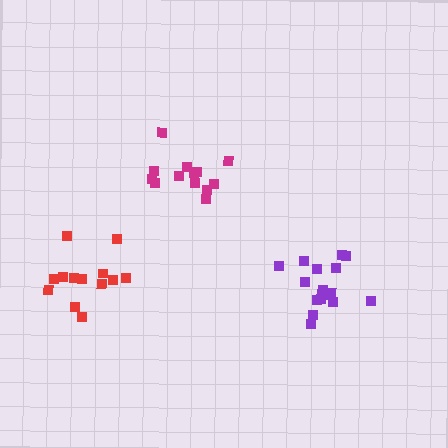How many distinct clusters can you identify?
There are 3 distinct clusters.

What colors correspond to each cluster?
The clusters are colored: magenta, purple, red.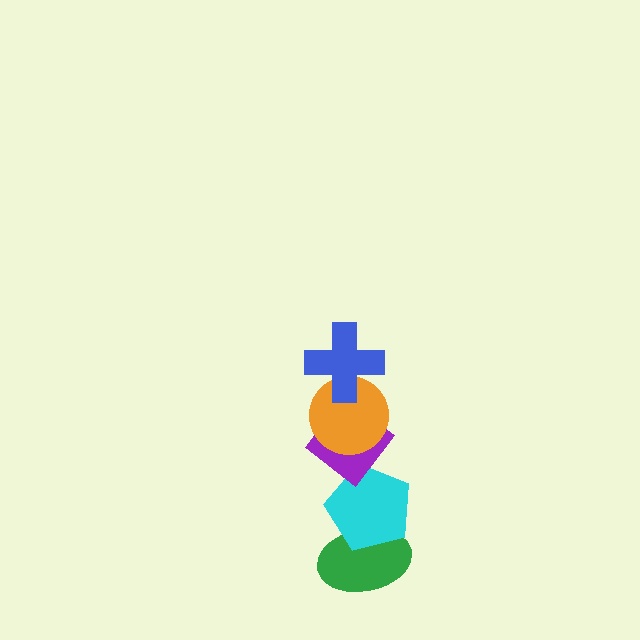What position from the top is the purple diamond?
The purple diamond is 3rd from the top.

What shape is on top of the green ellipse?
The cyan pentagon is on top of the green ellipse.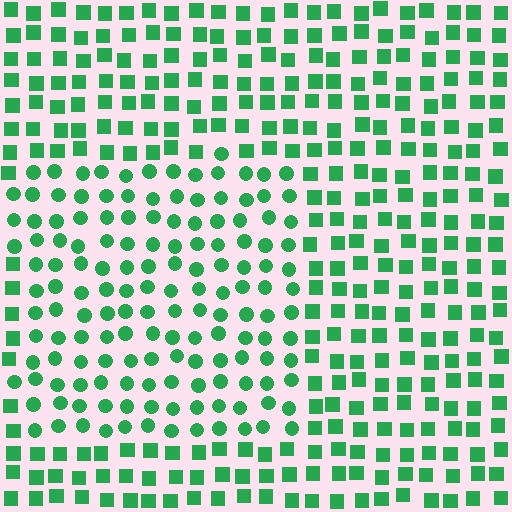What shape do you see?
I see a rectangle.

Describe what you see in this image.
The image is filled with small green elements arranged in a uniform grid. A rectangle-shaped region contains circles, while the surrounding area contains squares. The boundary is defined purely by the change in element shape.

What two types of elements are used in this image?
The image uses circles inside the rectangle region and squares outside it.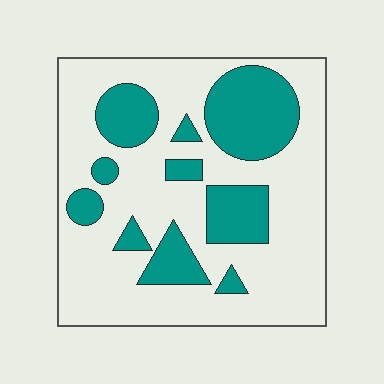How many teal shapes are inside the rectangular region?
10.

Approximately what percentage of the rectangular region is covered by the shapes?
Approximately 30%.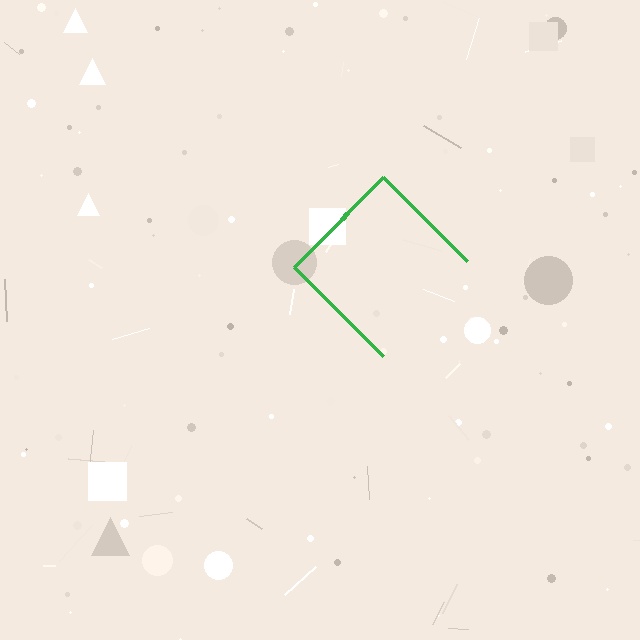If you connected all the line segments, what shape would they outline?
They would outline a diamond.